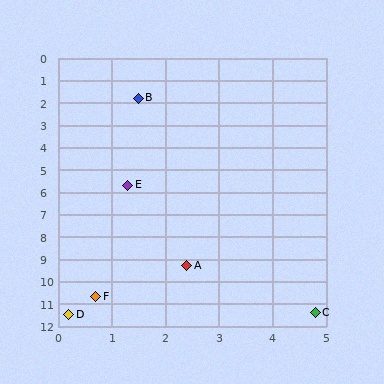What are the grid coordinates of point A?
Point A is at approximately (2.4, 9.3).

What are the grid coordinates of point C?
Point C is at approximately (4.8, 11.4).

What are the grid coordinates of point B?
Point B is at approximately (1.5, 1.8).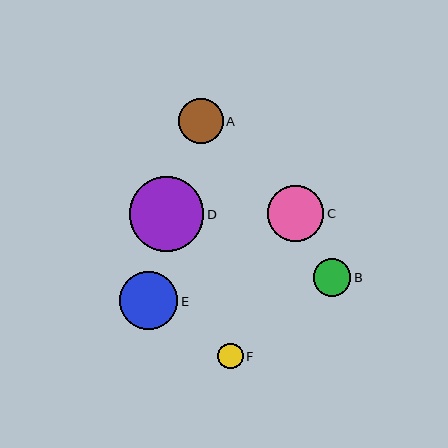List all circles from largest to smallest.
From largest to smallest: D, E, C, A, B, F.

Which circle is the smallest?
Circle F is the smallest with a size of approximately 26 pixels.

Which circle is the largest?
Circle D is the largest with a size of approximately 75 pixels.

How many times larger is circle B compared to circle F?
Circle B is approximately 1.5 times the size of circle F.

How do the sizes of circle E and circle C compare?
Circle E and circle C are approximately the same size.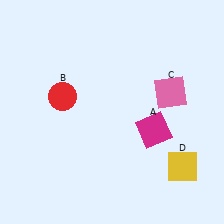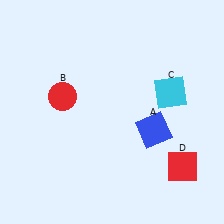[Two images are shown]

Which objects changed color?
A changed from magenta to blue. C changed from pink to cyan. D changed from yellow to red.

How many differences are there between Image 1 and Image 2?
There are 3 differences between the two images.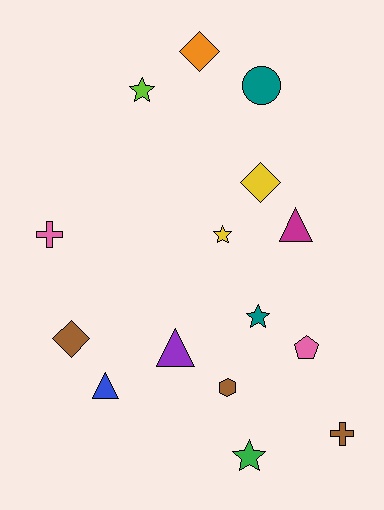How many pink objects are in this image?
There are 2 pink objects.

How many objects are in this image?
There are 15 objects.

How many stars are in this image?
There are 4 stars.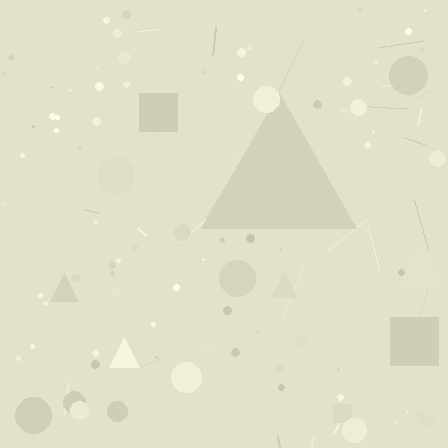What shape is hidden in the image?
A triangle is hidden in the image.